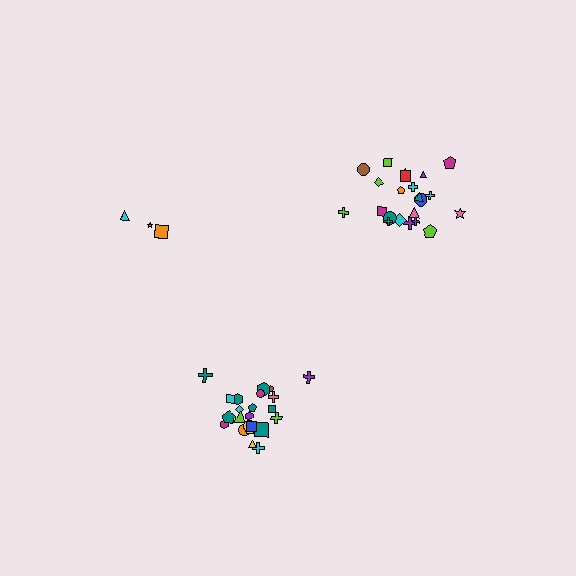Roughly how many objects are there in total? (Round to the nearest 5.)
Roughly 50 objects in total.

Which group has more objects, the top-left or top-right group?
The top-right group.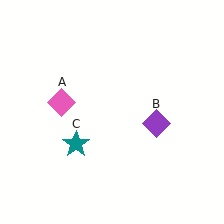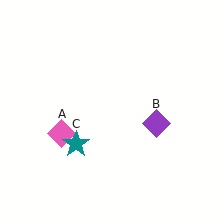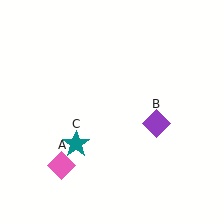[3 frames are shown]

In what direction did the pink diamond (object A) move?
The pink diamond (object A) moved down.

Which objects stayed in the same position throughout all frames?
Purple diamond (object B) and teal star (object C) remained stationary.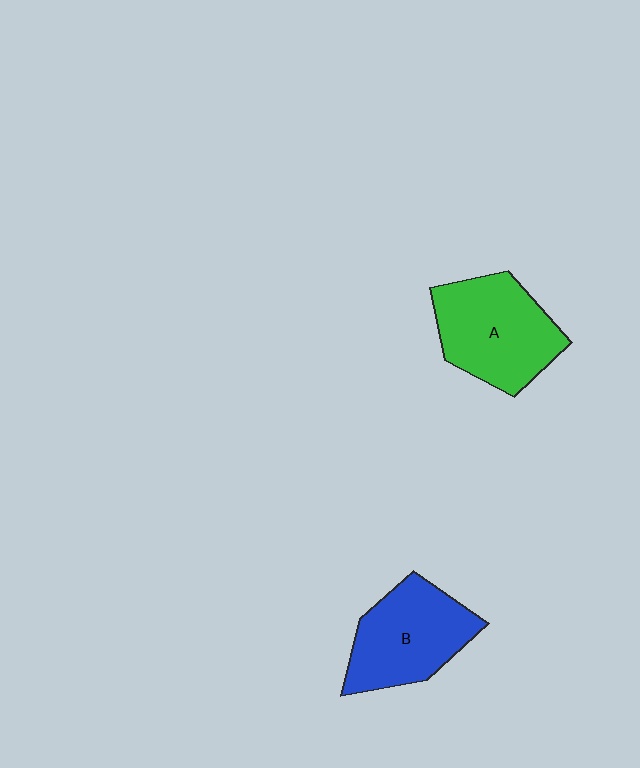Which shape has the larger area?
Shape A (green).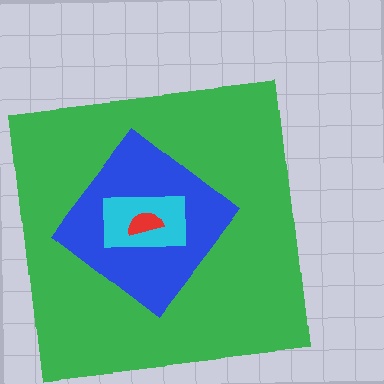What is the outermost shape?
The green square.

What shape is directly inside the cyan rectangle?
The red semicircle.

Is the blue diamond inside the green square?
Yes.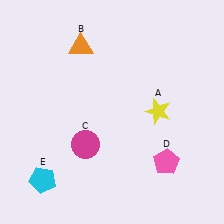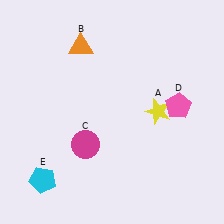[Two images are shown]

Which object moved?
The pink pentagon (D) moved up.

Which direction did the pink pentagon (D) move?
The pink pentagon (D) moved up.